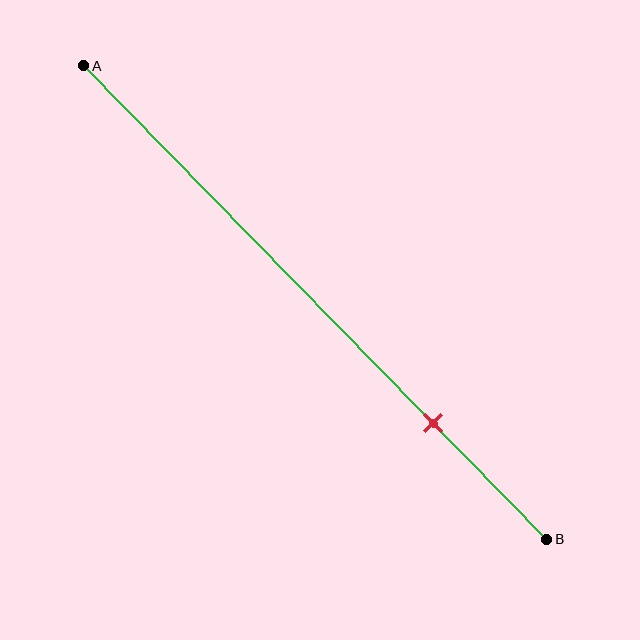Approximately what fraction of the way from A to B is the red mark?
The red mark is approximately 75% of the way from A to B.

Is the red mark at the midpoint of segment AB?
No, the mark is at about 75% from A, not at the 50% midpoint.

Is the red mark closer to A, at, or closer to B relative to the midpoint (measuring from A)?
The red mark is closer to point B than the midpoint of segment AB.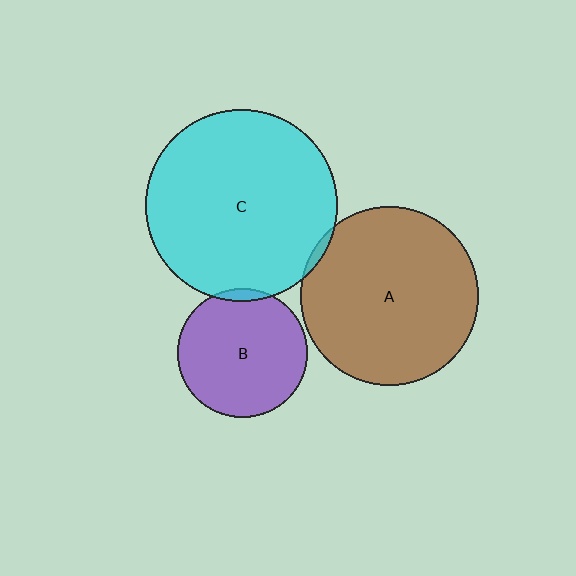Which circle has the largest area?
Circle C (cyan).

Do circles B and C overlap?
Yes.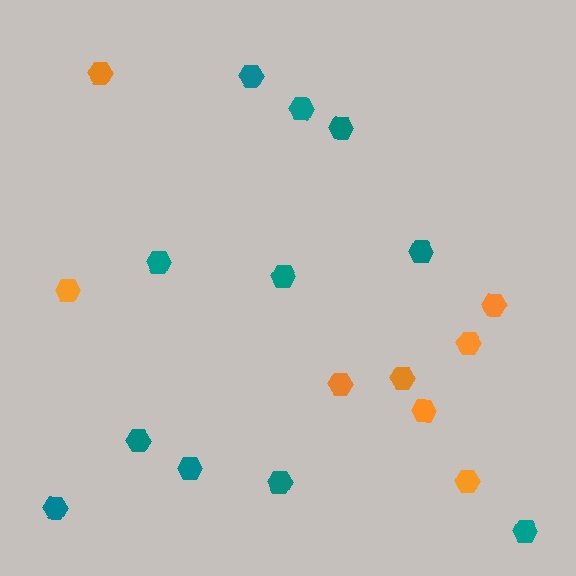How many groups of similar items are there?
There are 2 groups: one group of orange hexagons (8) and one group of teal hexagons (11).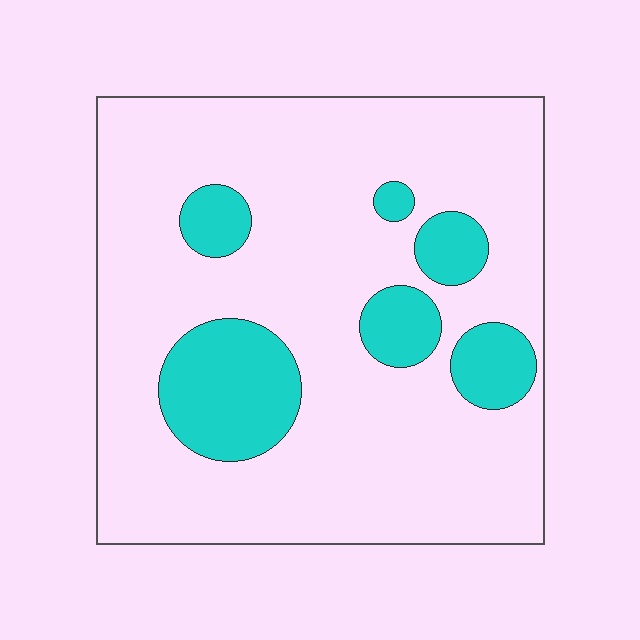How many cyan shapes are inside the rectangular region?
6.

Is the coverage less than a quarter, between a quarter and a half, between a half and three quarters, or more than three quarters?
Less than a quarter.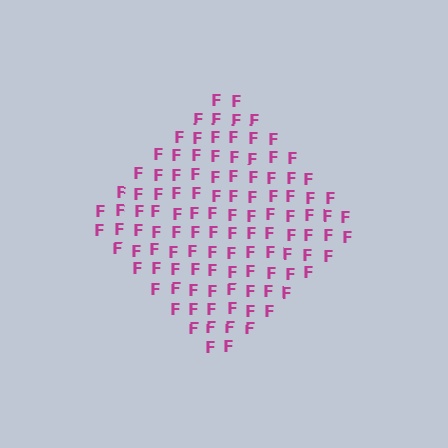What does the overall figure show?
The overall figure shows a diamond.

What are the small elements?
The small elements are letter F's.